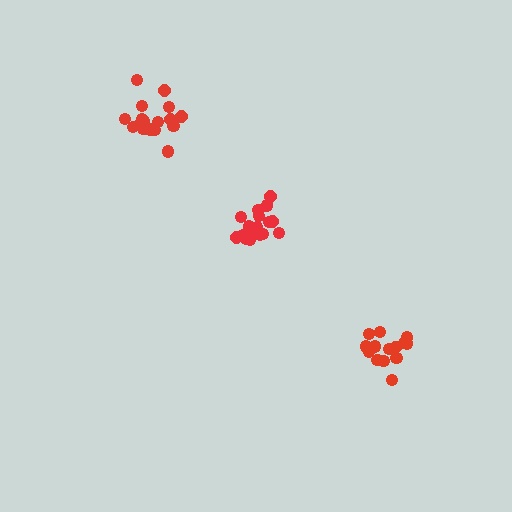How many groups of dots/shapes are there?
There are 3 groups.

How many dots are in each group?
Group 1: 17 dots, Group 2: 18 dots, Group 3: 14 dots (49 total).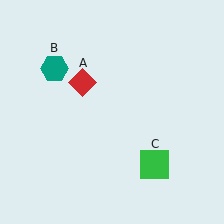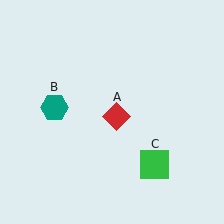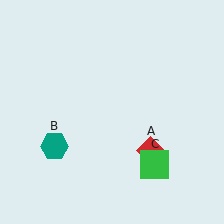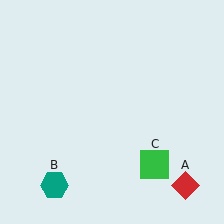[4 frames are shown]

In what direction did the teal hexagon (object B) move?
The teal hexagon (object B) moved down.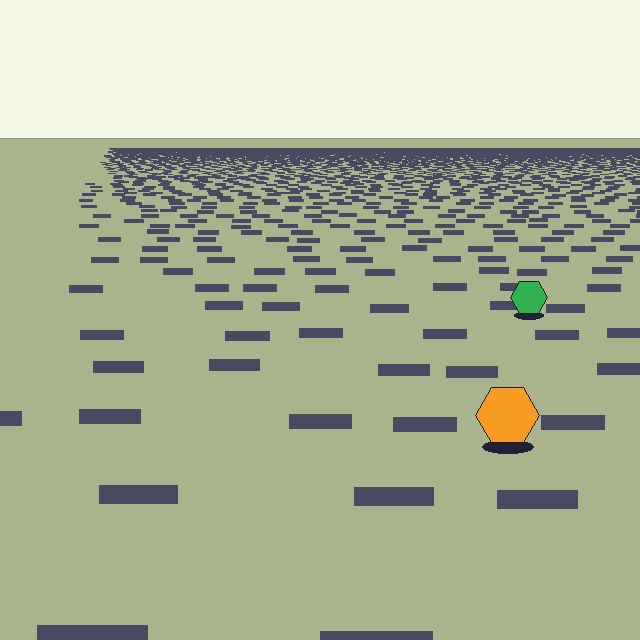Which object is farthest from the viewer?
The green hexagon is farthest from the viewer. It appears smaller and the ground texture around it is denser.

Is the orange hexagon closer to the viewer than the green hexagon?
Yes. The orange hexagon is closer — you can tell from the texture gradient: the ground texture is coarser near it.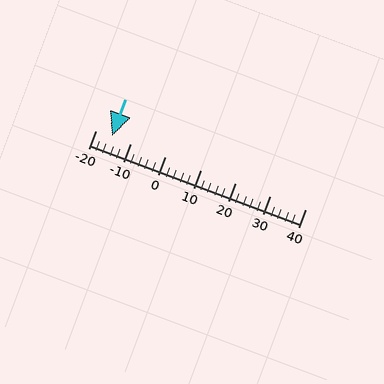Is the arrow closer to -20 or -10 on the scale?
The arrow is closer to -20.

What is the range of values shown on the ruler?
The ruler shows values from -20 to 40.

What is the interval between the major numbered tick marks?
The major tick marks are spaced 10 units apart.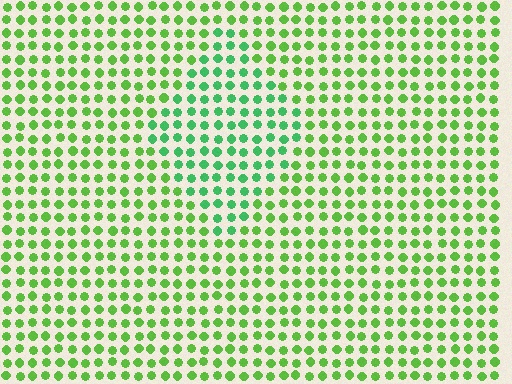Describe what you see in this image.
The image is filled with small lime elements in a uniform arrangement. A diamond-shaped region is visible where the elements are tinted to a slightly different hue, forming a subtle color boundary.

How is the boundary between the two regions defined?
The boundary is defined purely by a slight shift in hue (about 30 degrees). Spacing, size, and orientation are identical on both sides.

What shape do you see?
I see a diamond.